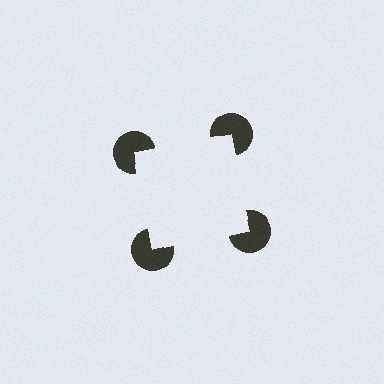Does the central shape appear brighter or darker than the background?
It typically appears slightly brighter than the background, even though no actual brightness change is drawn.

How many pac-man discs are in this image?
There are 4 — one at each vertex of the illusory square.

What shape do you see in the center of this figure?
An illusory square — its edges are inferred from the aligned wedge cuts in the pac-man discs, not physically drawn.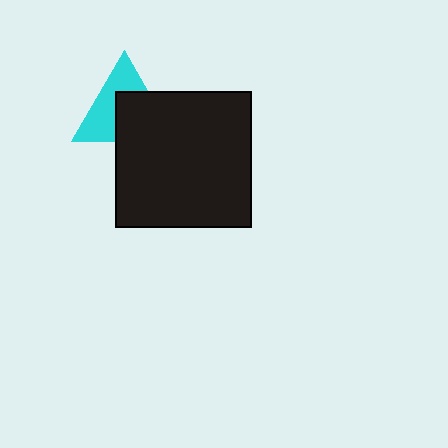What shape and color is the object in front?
The object in front is a black square.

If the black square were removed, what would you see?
You would see the complete cyan triangle.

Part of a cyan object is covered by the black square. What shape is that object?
It is a triangle.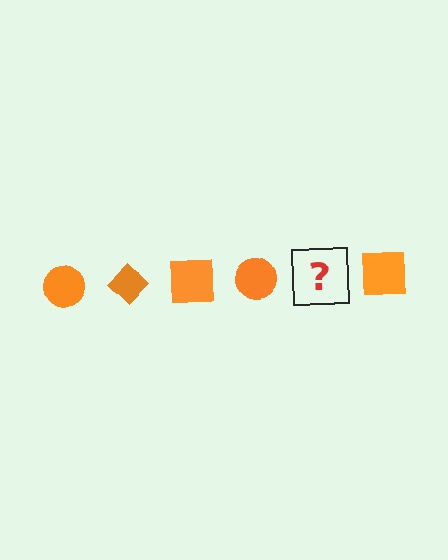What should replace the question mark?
The question mark should be replaced with an orange diamond.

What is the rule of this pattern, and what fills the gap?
The rule is that the pattern cycles through circle, diamond, square shapes in orange. The gap should be filled with an orange diamond.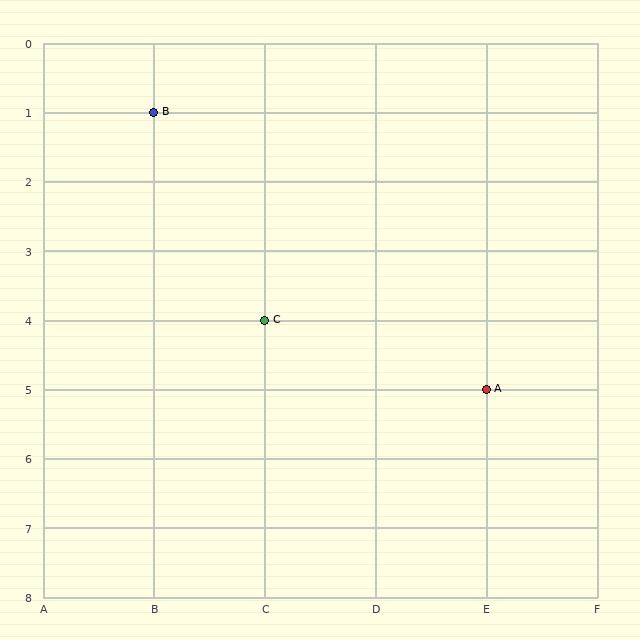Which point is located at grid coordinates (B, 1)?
Point B is at (B, 1).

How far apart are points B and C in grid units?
Points B and C are 1 column and 3 rows apart (about 3.2 grid units diagonally).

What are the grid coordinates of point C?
Point C is at grid coordinates (C, 4).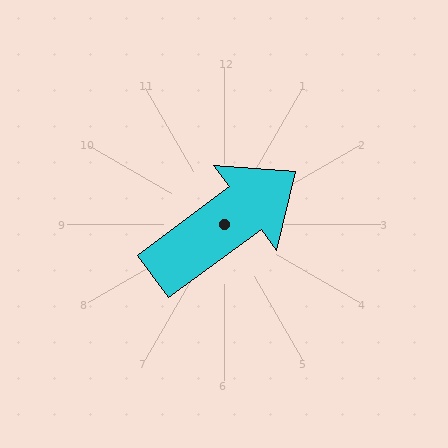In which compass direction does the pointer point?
Northeast.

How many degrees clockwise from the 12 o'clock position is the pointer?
Approximately 54 degrees.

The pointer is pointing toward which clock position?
Roughly 2 o'clock.